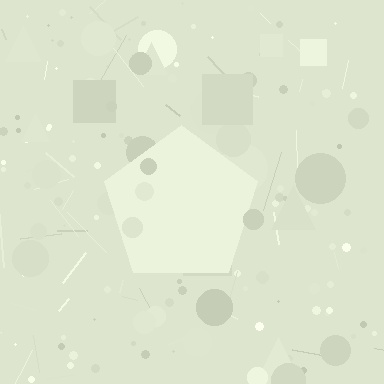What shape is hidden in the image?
A pentagon is hidden in the image.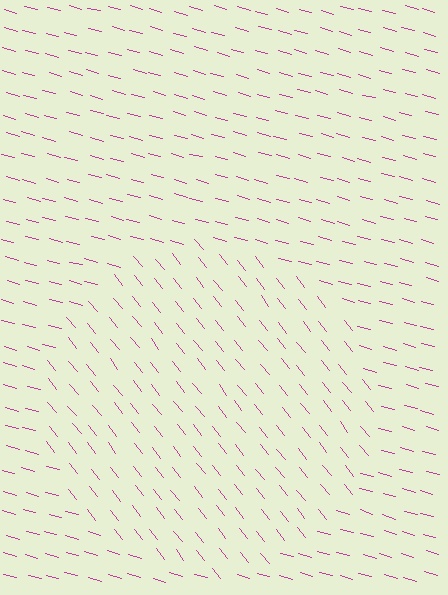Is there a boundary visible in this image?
Yes, there is a texture boundary formed by a change in line orientation.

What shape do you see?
I see a circle.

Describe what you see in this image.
The image is filled with small magenta line segments. A circle region in the image has lines oriented differently from the surrounding lines, creating a visible texture boundary.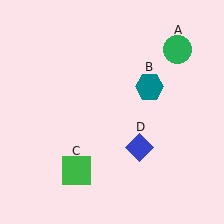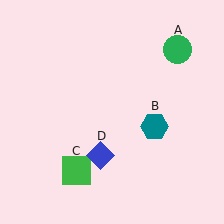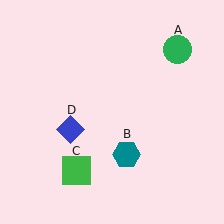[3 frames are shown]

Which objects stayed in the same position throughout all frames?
Green circle (object A) and green square (object C) remained stationary.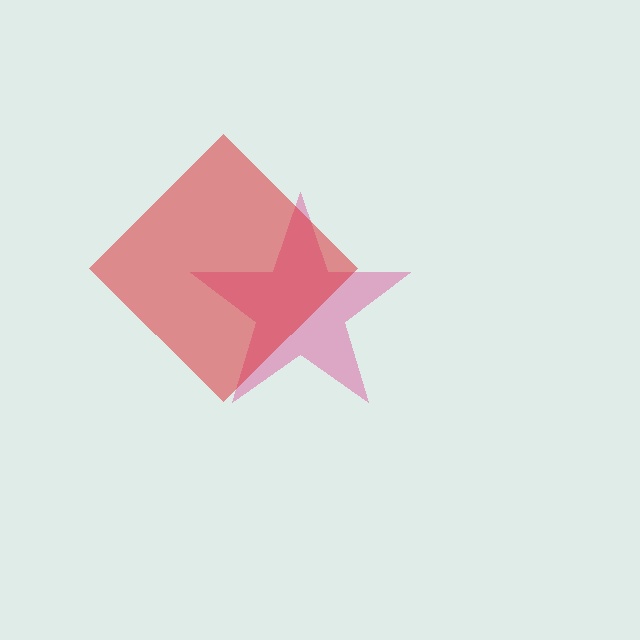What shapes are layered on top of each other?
The layered shapes are: a pink star, a red diamond.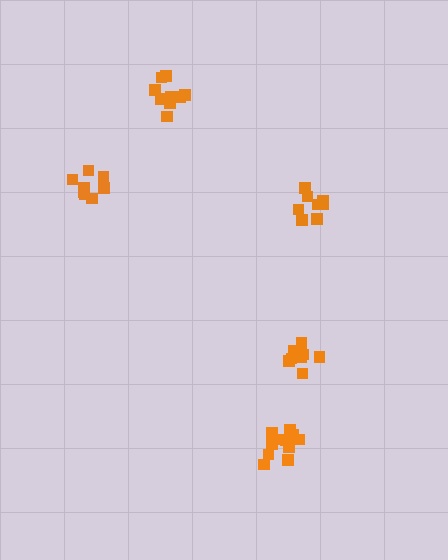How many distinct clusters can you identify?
There are 5 distinct clusters.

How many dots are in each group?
Group 1: 8 dots, Group 2: 12 dots, Group 3: 8 dots, Group 4: 8 dots, Group 5: 9 dots (45 total).